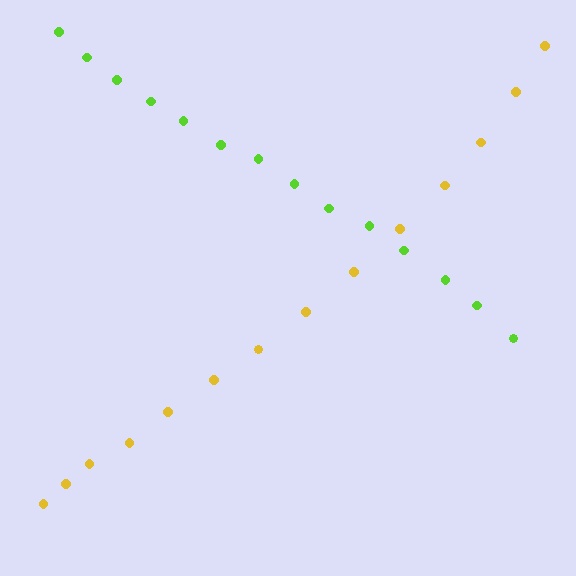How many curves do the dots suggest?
There are 2 distinct paths.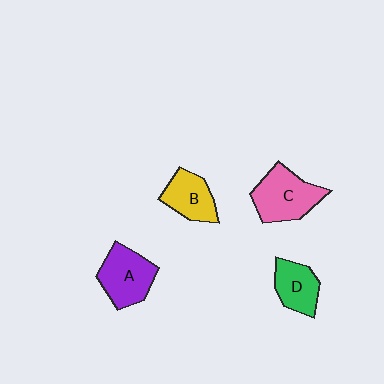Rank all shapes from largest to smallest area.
From largest to smallest: C (pink), A (purple), B (yellow), D (green).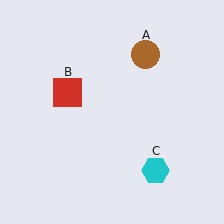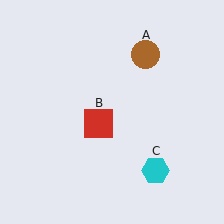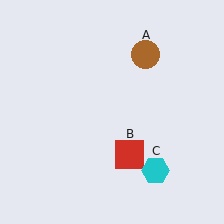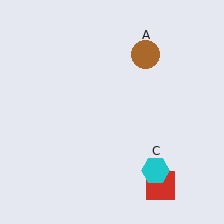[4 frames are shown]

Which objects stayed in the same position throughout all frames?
Brown circle (object A) and cyan hexagon (object C) remained stationary.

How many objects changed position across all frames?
1 object changed position: red square (object B).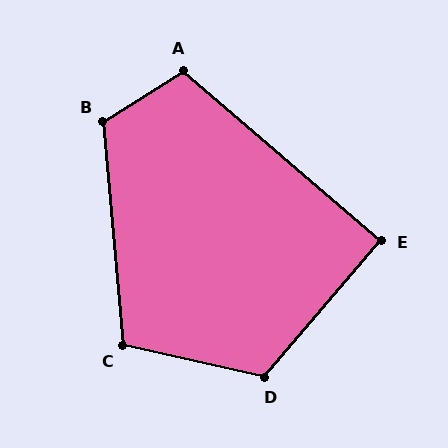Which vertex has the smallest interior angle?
E, at approximately 90 degrees.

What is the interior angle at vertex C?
Approximately 108 degrees (obtuse).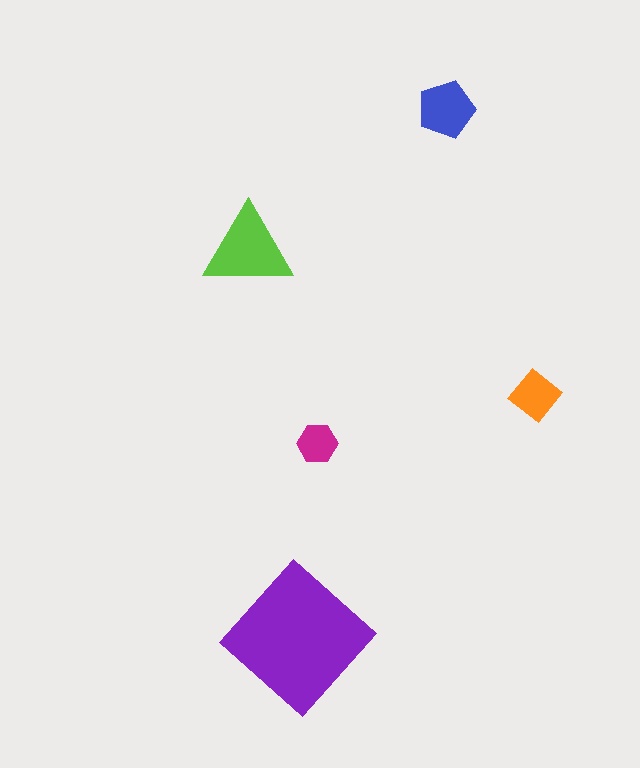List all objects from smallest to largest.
The magenta hexagon, the orange diamond, the blue pentagon, the lime triangle, the purple diamond.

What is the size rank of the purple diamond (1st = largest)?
1st.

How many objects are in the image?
There are 5 objects in the image.